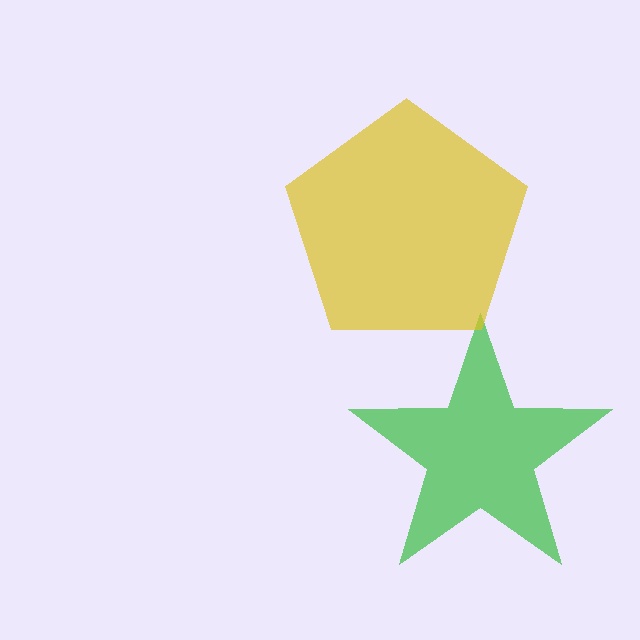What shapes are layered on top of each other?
The layered shapes are: a green star, a yellow pentagon.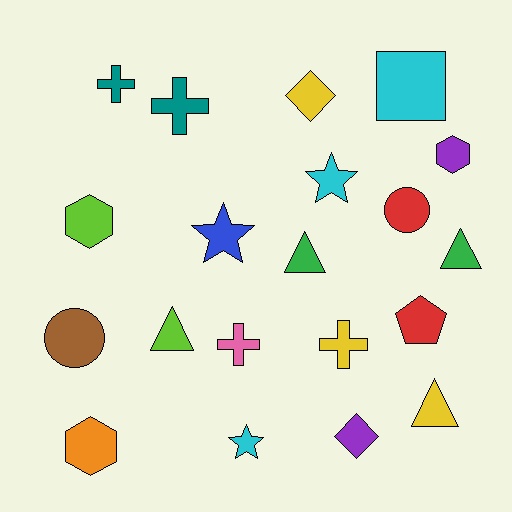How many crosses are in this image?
There are 4 crosses.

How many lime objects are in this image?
There are 2 lime objects.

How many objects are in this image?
There are 20 objects.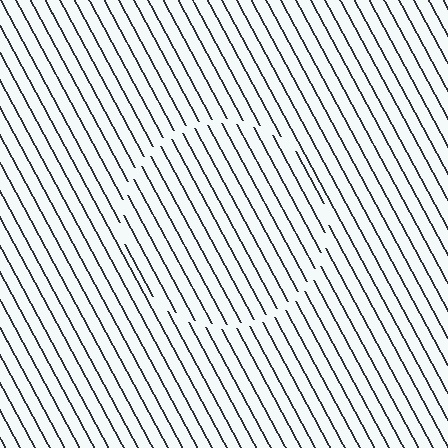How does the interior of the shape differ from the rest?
The interior of the shape contains the same grating, shifted by half a period — the contour is defined by the phase discontinuity where line-ends from the inner and outer gratings abut.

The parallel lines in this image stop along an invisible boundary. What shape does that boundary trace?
An illusory circle. The interior of the shape contains the same grating, shifted by half a period — the contour is defined by the phase discontinuity where line-ends from the inner and outer gratings abut.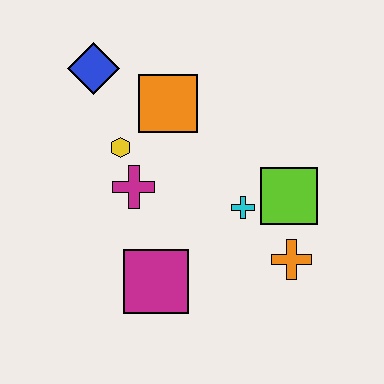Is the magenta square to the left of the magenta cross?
No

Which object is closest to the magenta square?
The magenta cross is closest to the magenta square.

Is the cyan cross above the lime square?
No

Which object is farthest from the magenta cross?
The orange cross is farthest from the magenta cross.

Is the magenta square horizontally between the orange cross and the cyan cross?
No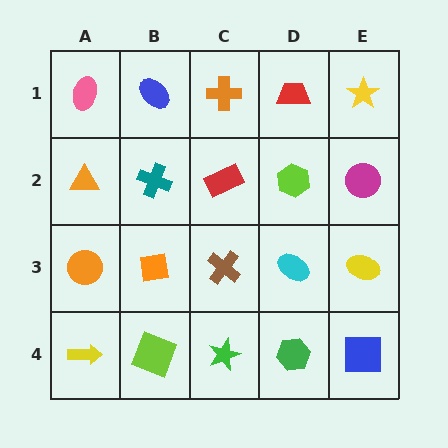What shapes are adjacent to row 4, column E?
A yellow ellipse (row 3, column E), a green hexagon (row 4, column D).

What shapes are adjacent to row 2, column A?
A pink ellipse (row 1, column A), an orange circle (row 3, column A), a teal cross (row 2, column B).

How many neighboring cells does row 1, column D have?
3.